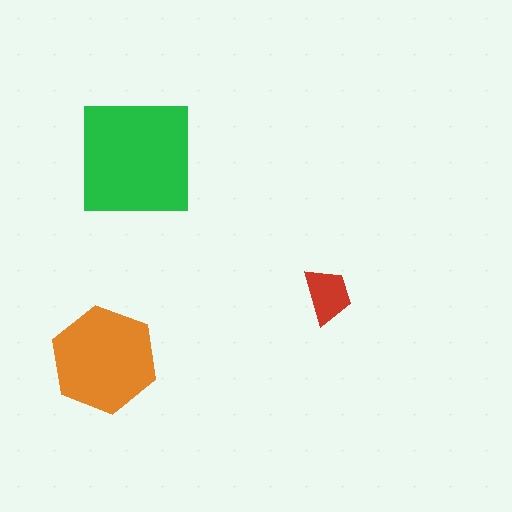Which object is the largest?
The green square.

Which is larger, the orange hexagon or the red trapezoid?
The orange hexagon.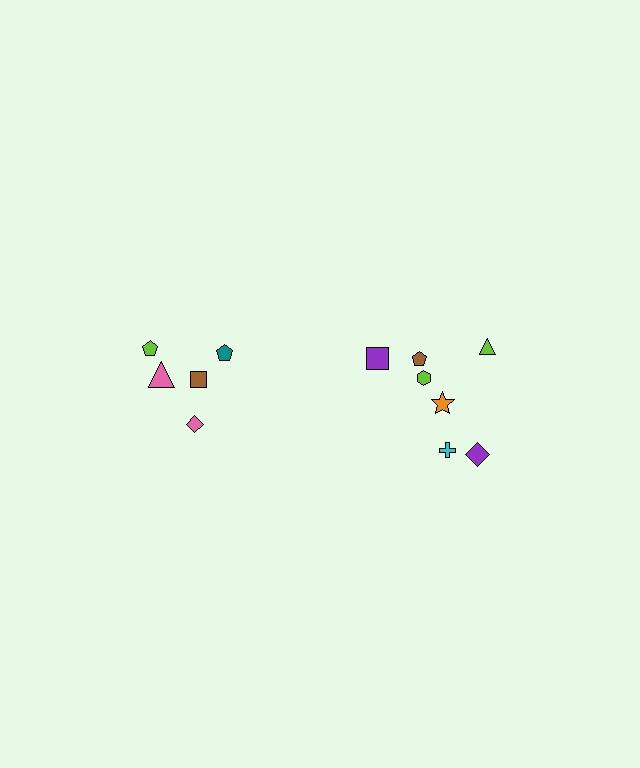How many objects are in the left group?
There are 5 objects.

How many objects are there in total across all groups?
There are 12 objects.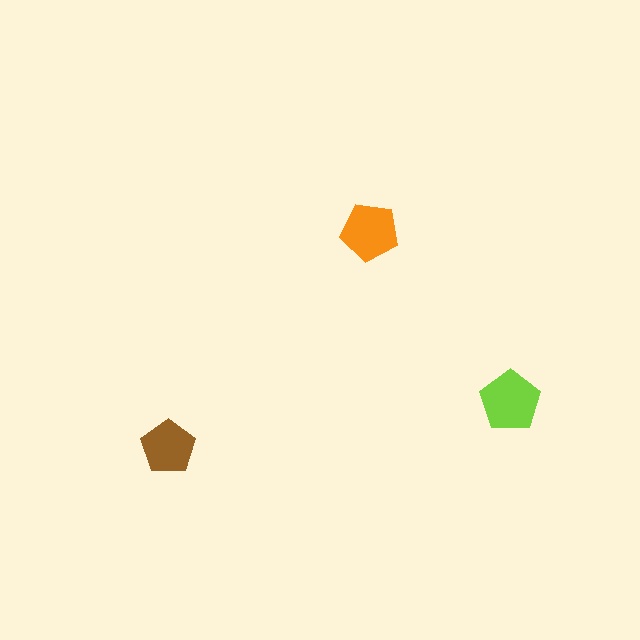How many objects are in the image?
There are 3 objects in the image.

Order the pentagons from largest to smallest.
the lime one, the orange one, the brown one.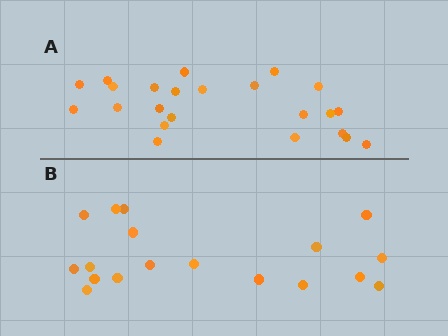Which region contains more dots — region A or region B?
Region A (the top region) has more dots.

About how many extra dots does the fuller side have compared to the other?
Region A has about 5 more dots than region B.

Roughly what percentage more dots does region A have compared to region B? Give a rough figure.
About 30% more.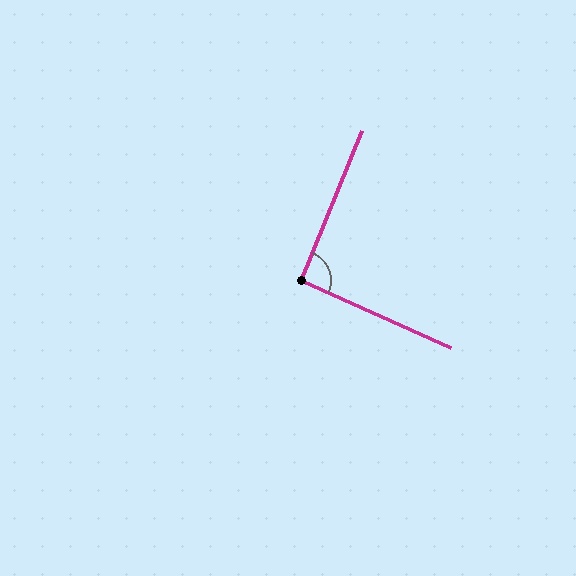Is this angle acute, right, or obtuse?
It is approximately a right angle.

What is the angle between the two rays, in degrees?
Approximately 92 degrees.